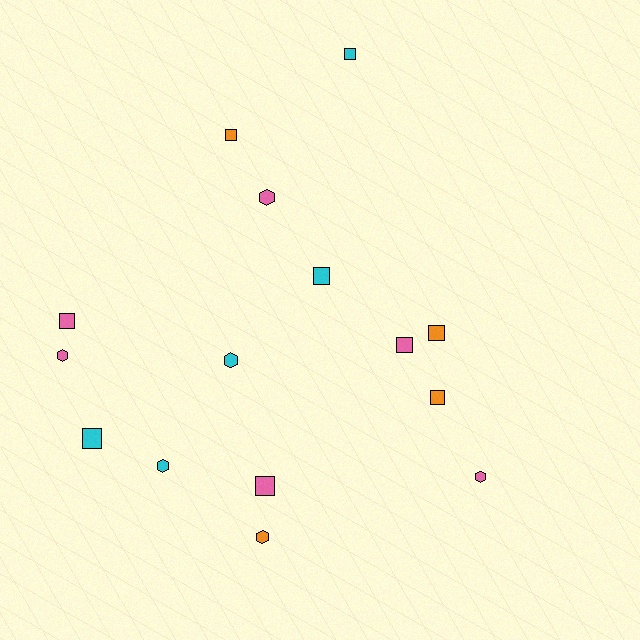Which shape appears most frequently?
Square, with 9 objects.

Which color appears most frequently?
Pink, with 6 objects.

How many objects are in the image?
There are 15 objects.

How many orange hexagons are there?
There is 1 orange hexagon.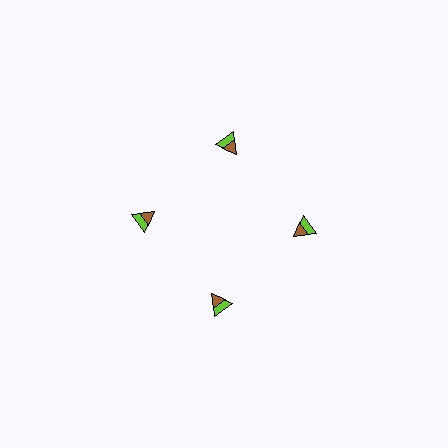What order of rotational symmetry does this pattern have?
This pattern has 4-fold rotational symmetry.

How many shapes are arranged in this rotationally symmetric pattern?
There are 8 shapes, arranged in 4 groups of 2.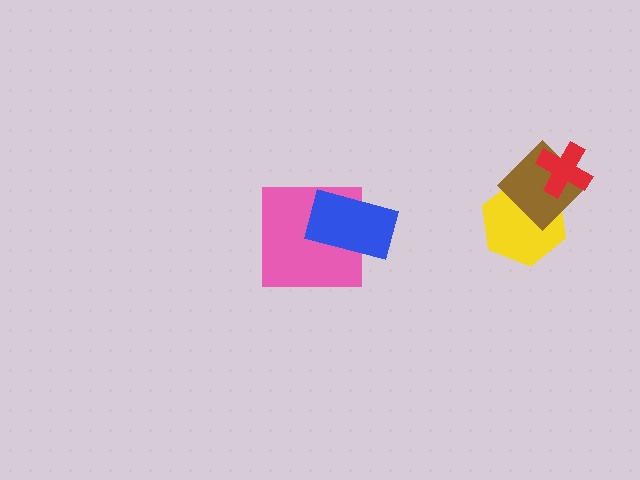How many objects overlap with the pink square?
1 object overlaps with the pink square.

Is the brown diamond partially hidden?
Yes, it is partially covered by another shape.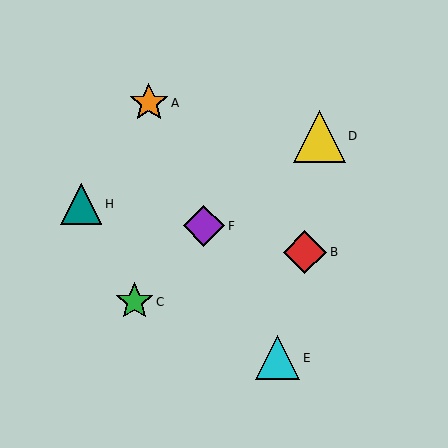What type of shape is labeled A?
Shape A is an orange star.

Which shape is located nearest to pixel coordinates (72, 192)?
The teal triangle (labeled H) at (81, 204) is nearest to that location.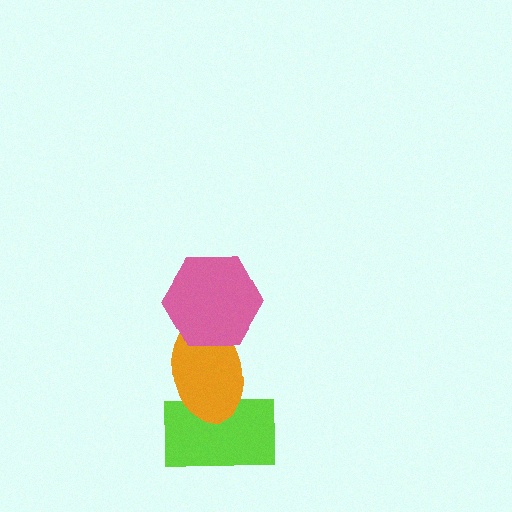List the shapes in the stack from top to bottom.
From top to bottom: the pink hexagon, the orange ellipse, the lime rectangle.